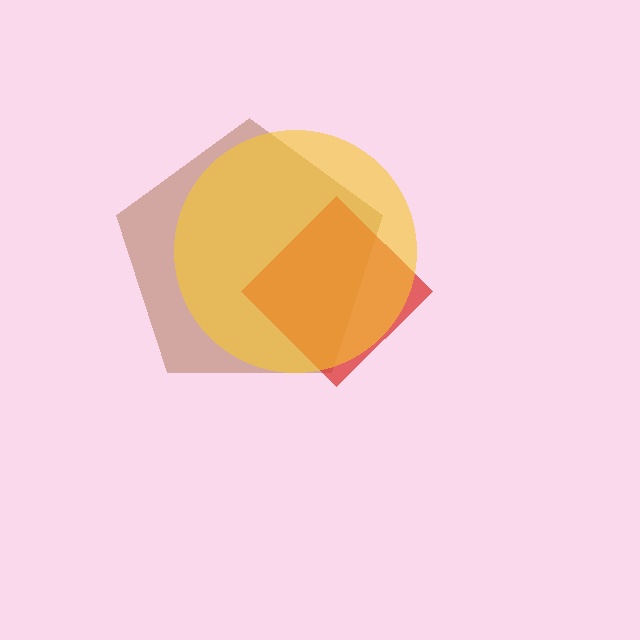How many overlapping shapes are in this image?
There are 3 overlapping shapes in the image.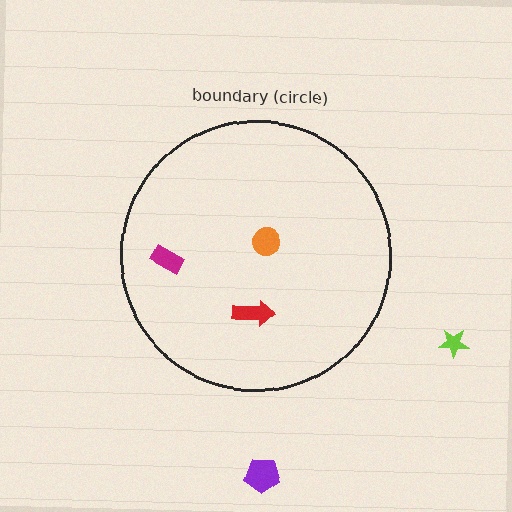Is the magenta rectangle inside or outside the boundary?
Inside.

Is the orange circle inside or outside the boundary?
Inside.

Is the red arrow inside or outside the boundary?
Inside.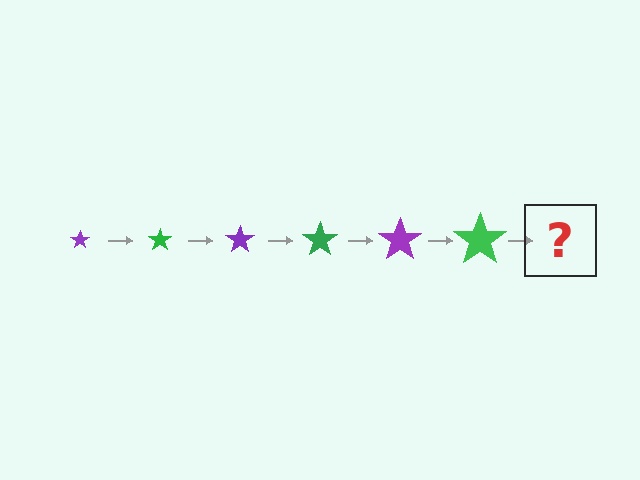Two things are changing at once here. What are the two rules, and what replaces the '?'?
The two rules are that the star grows larger each step and the color cycles through purple and green. The '?' should be a purple star, larger than the previous one.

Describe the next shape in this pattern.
It should be a purple star, larger than the previous one.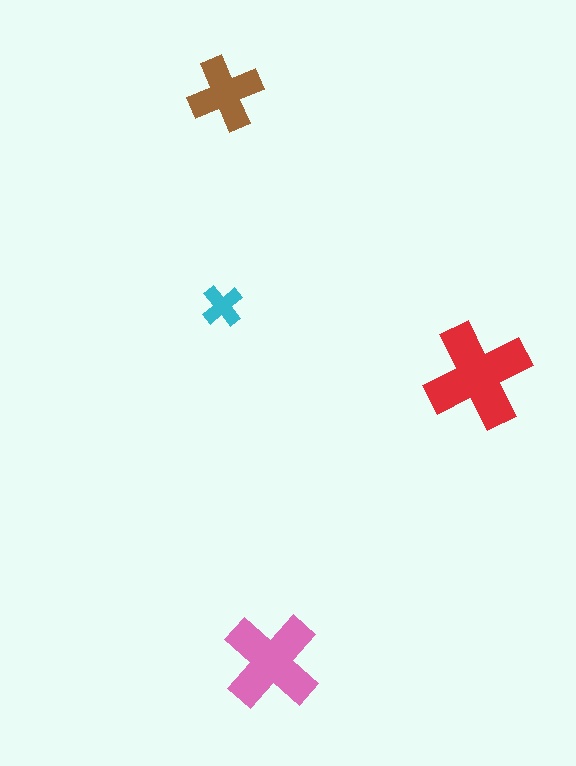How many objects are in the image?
There are 4 objects in the image.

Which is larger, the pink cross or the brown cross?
The pink one.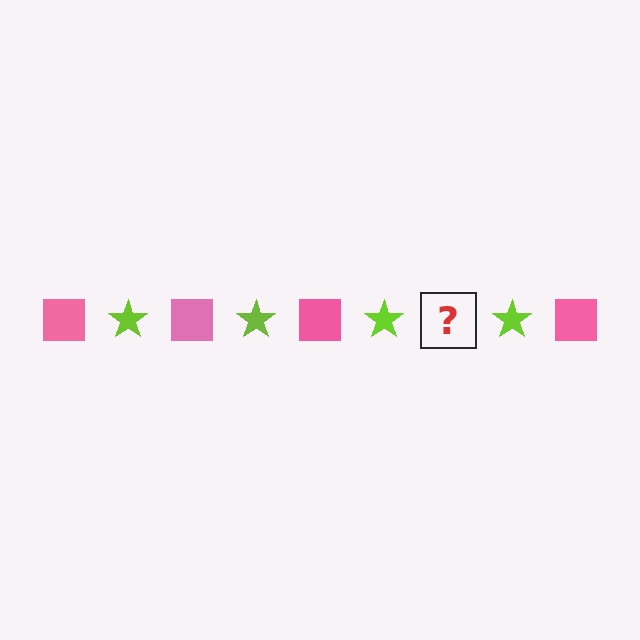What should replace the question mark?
The question mark should be replaced with a pink square.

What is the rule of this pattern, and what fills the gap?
The rule is that the pattern alternates between pink square and lime star. The gap should be filled with a pink square.